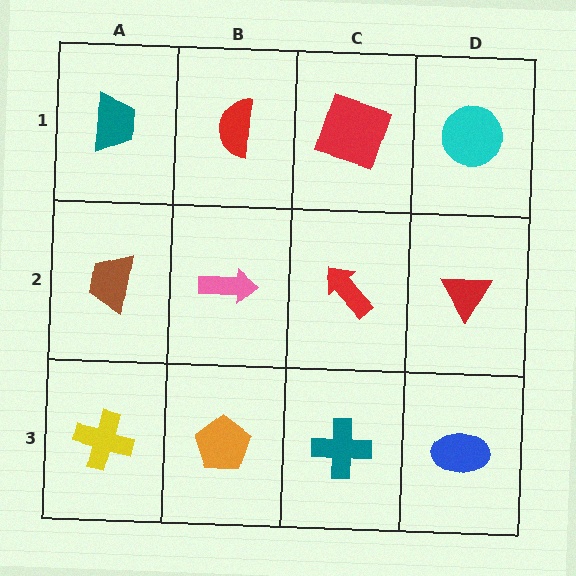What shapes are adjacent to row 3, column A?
A brown trapezoid (row 2, column A), an orange pentagon (row 3, column B).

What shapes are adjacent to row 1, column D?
A red triangle (row 2, column D), a red square (row 1, column C).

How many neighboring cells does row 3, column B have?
3.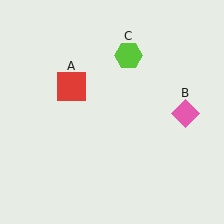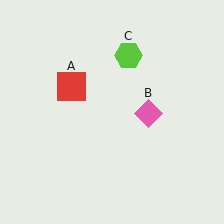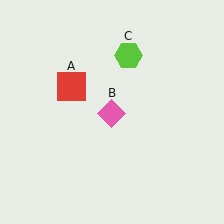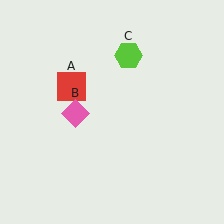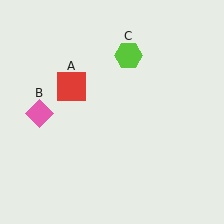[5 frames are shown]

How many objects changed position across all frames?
1 object changed position: pink diamond (object B).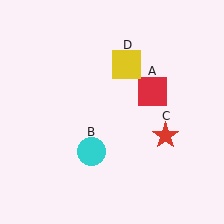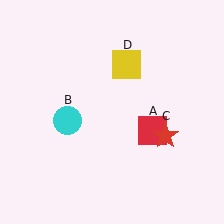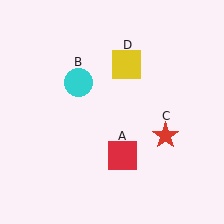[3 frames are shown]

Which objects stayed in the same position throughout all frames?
Red star (object C) and yellow square (object D) remained stationary.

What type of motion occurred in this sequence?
The red square (object A), cyan circle (object B) rotated clockwise around the center of the scene.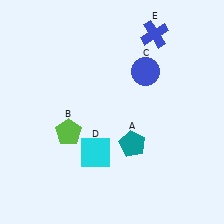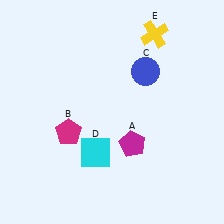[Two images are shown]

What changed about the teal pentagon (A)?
In Image 1, A is teal. In Image 2, it changed to magenta.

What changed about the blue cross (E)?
In Image 1, E is blue. In Image 2, it changed to yellow.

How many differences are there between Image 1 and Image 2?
There are 3 differences between the two images.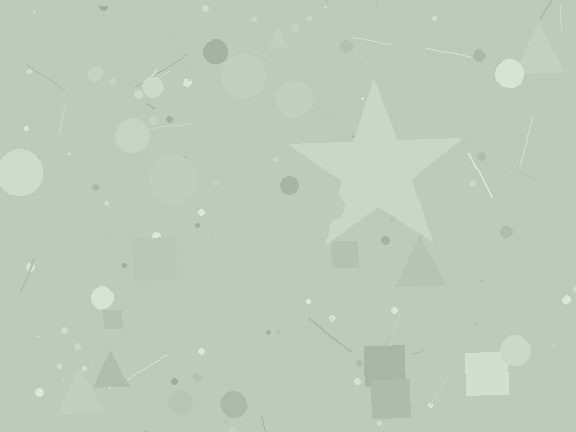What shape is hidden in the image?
A star is hidden in the image.